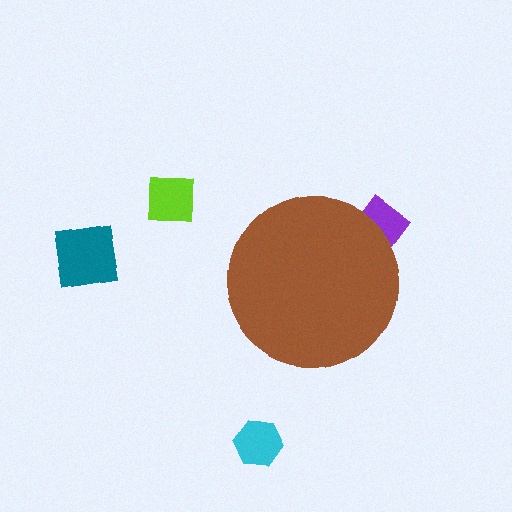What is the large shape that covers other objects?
A brown circle.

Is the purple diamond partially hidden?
Yes, the purple diamond is partially hidden behind the brown circle.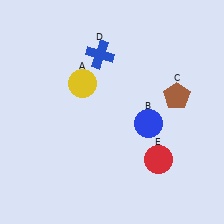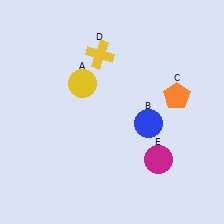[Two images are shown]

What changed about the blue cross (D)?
In Image 1, D is blue. In Image 2, it changed to yellow.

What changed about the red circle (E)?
In Image 1, E is red. In Image 2, it changed to magenta.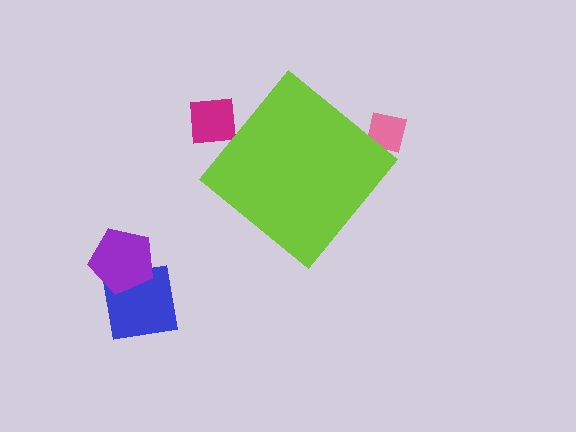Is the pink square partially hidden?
Yes, the pink square is partially hidden behind the lime diamond.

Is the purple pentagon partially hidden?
No, the purple pentagon is fully visible.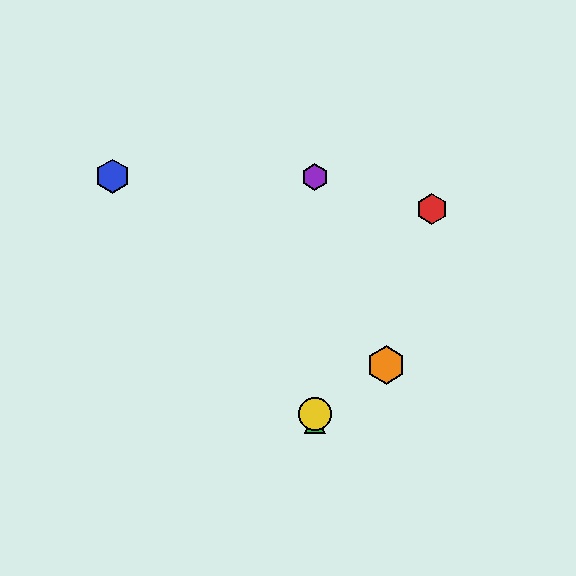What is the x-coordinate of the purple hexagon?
The purple hexagon is at x≈315.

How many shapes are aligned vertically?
3 shapes (the green triangle, the yellow circle, the purple hexagon) are aligned vertically.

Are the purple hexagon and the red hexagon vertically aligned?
No, the purple hexagon is at x≈315 and the red hexagon is at x≈432.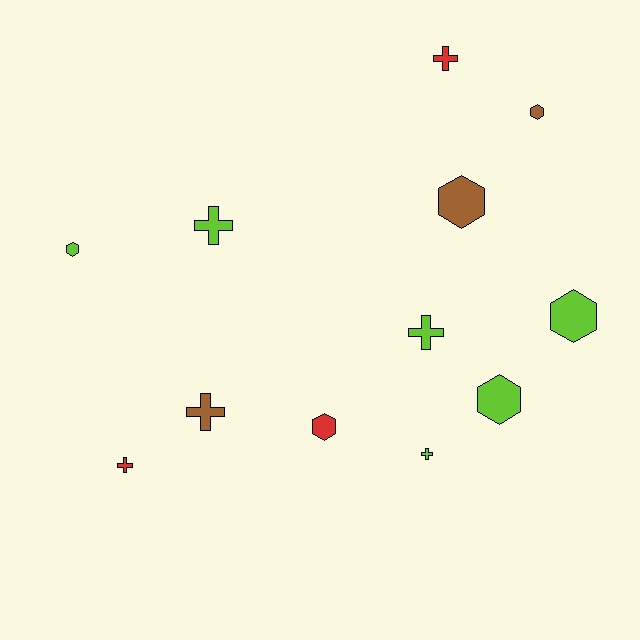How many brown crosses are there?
There is 1 brown cross.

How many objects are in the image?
There are 12 objects.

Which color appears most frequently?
Lime, with 6 objects.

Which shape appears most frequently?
Hexagon, with 6 objects.